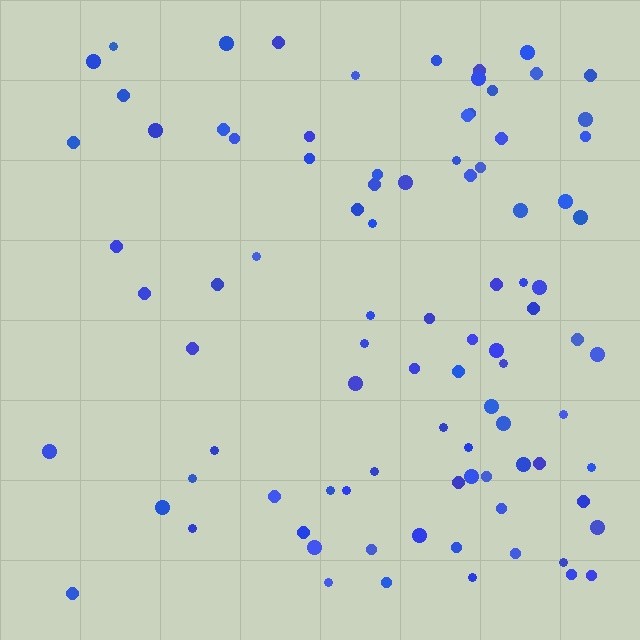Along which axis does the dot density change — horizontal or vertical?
Horizontal.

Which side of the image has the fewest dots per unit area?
The left.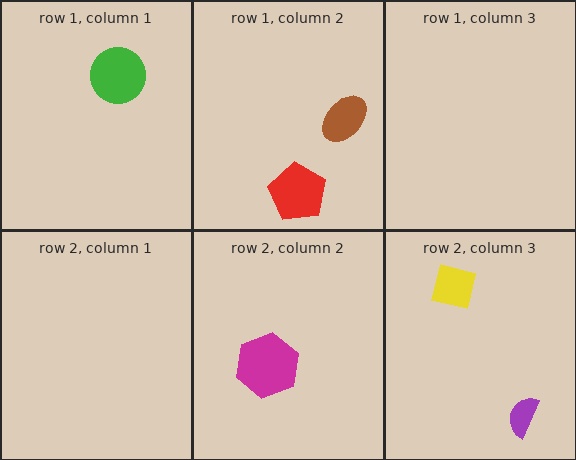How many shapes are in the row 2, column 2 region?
1.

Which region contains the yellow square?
The row 2, column 3 region.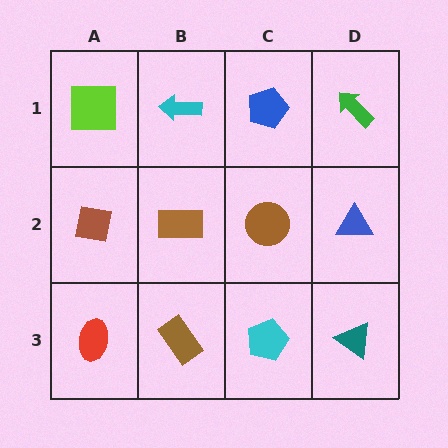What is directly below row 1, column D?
A blue triangle.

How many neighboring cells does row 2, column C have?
4.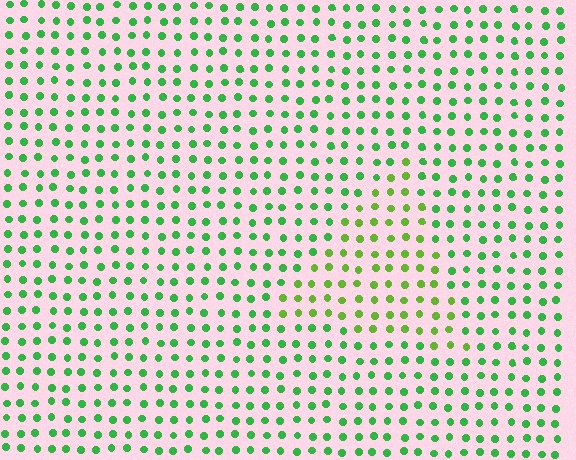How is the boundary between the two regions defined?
The boundary is defined purely by a slight shift in hue (about 32 degrees). Spacing, size, and orientation are identical on both sides.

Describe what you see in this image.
The image is filled with small green elements in a uniform arrangement. A triangle-shaped region is visible where the elements are tinted to a slightly different hue, forming a subtle color boundary.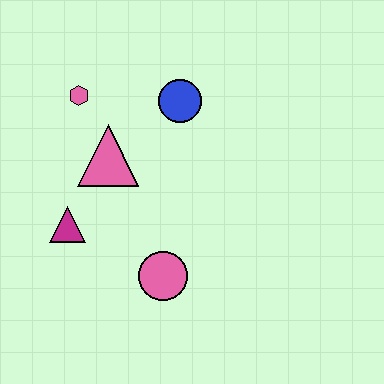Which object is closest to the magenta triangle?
The pink triangle is closest to the magenta triangle.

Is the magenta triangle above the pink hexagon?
No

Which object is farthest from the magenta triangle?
The blue circle is farthest from the magenta triangle.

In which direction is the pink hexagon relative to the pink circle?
The pink hexagon is above the pink circle.